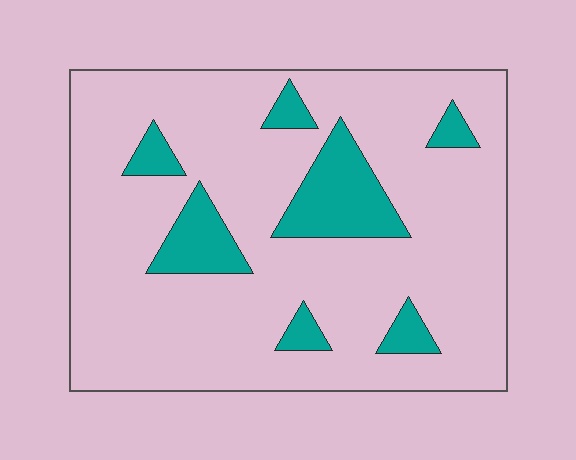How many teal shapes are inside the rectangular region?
7.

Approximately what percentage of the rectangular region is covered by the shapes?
Approximately 15%.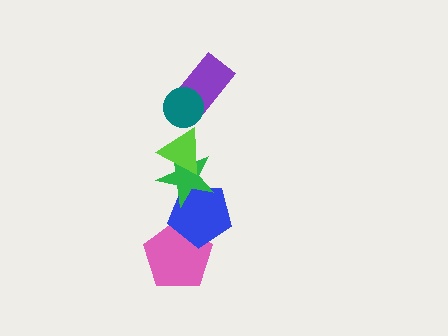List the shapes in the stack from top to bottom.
From top to bottom: the teal circle, the purple rectangle, the lime triangle, the green star, the blue pentagon, the pink pentagon.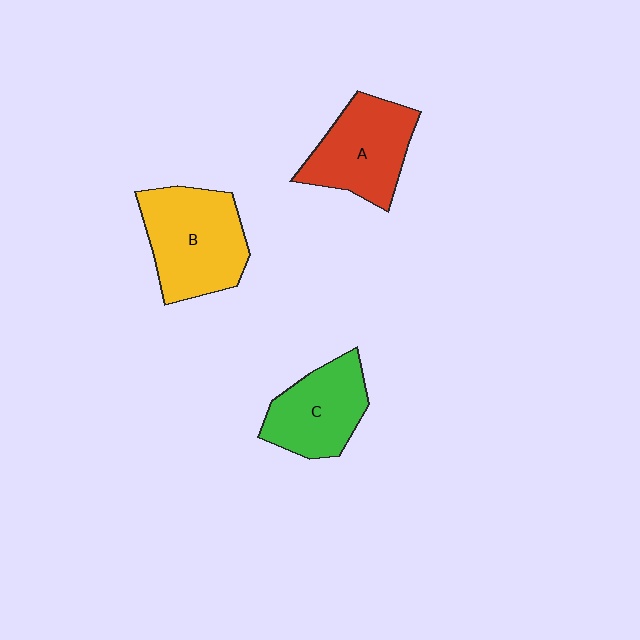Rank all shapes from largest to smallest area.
From largest to smallest: B (yellow), A (red), C (green).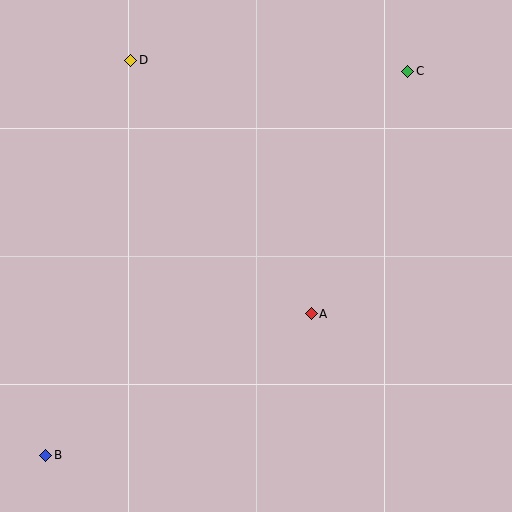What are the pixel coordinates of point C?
Point C is at (408, 71).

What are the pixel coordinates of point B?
Point B is at (46, 455).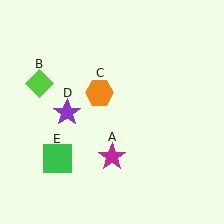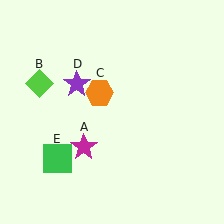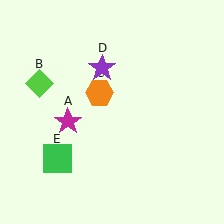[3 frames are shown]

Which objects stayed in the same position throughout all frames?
Lime diamond (object B) and orange hexagon (object C) and green square (object E) remained stationary.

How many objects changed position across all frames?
2 objects changed position: magenta star (object A), purple star (object D).